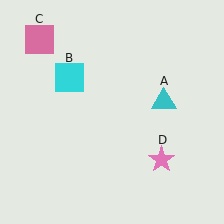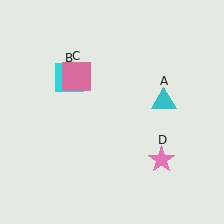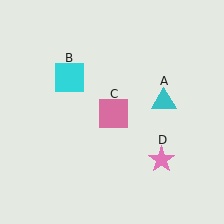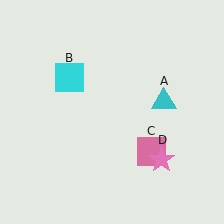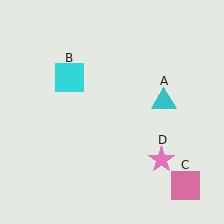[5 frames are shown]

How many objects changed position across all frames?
1 object changed position: pink square (object C).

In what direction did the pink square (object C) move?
The pink square (object C) moved down and to the right.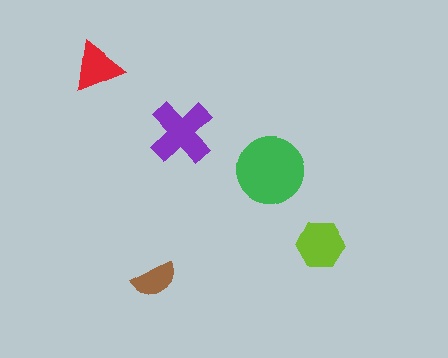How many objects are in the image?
There are 5 objects in the image.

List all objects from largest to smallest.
The green circle, the purple cross, the lime hexagon, the red triangle, the brown semicircle.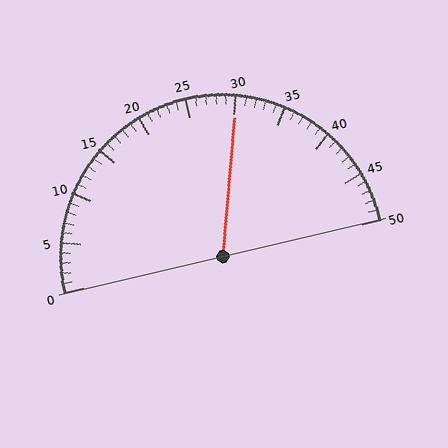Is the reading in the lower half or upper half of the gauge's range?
The reading is in the upper half of the range (0 to 50).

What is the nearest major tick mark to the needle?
The nearest major tick mark is 30.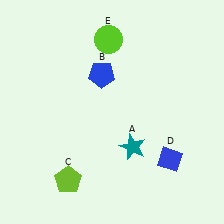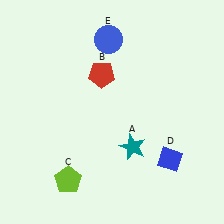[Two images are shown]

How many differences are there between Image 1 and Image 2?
There are 2 differences between the two images.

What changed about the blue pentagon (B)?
In Image 1, B is blue. In Image 2, it changed to red.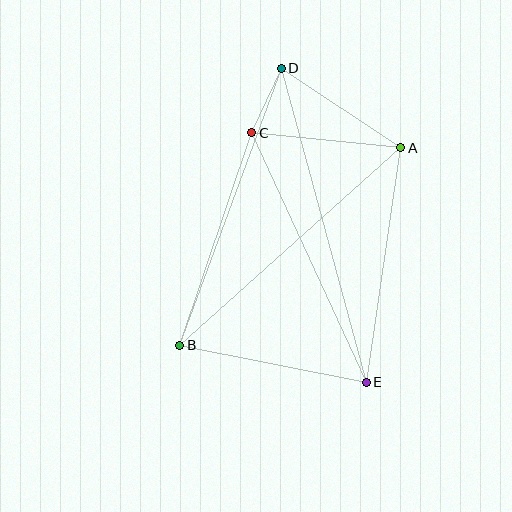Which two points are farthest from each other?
Points D and E are farthest from each other.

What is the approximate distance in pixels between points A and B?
The distance between A and B is approximately 296 pixels.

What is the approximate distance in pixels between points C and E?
The distance between C and E is approximately 274 pixels.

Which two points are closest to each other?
Points C and D are closest to each other.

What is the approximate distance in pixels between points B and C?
The distance between B and C is approximately 225 pixels.